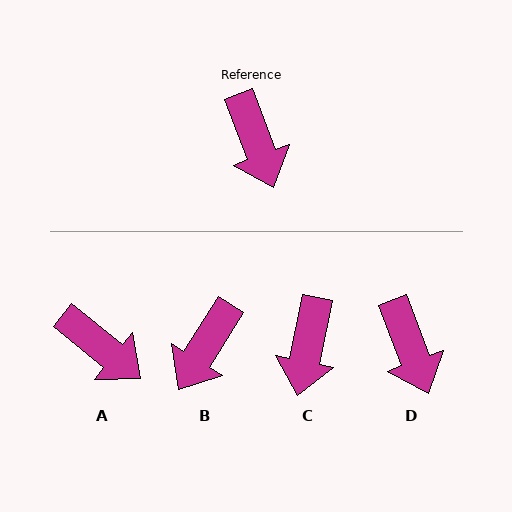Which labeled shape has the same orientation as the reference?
D.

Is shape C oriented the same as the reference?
No, it is off by about 32 degrees.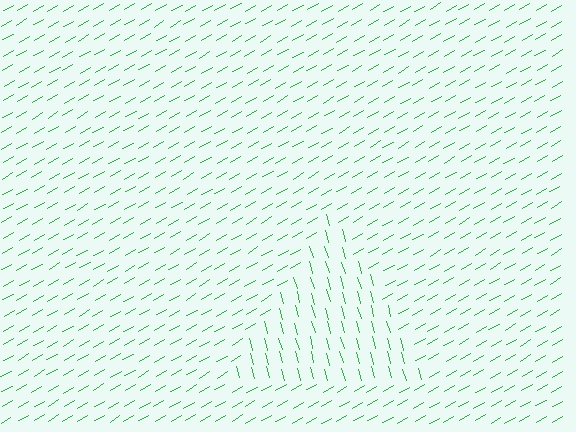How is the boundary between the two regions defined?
The boundary is defined purely by a change in line orientation (approximately 76 degrees difference). All lines are the same color and thickness.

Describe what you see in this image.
The image is filled with small green line segments. A triangle region in the image has lines oriented differently from the surrounding lines, creating a visible texture boundary.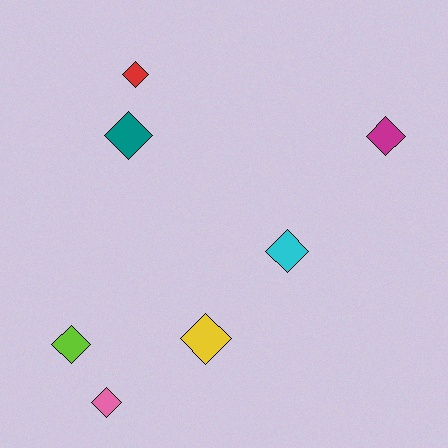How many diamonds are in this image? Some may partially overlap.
There are 7 diamonds.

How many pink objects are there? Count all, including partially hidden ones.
There is 1 pink object.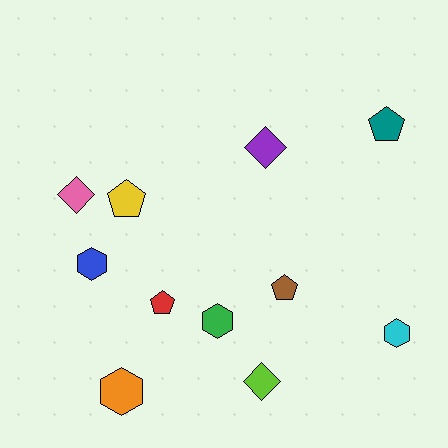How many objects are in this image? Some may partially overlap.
There are 11 objects.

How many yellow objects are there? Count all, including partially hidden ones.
There is 1 yellow object.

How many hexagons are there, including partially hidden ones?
There are 4 hexagons.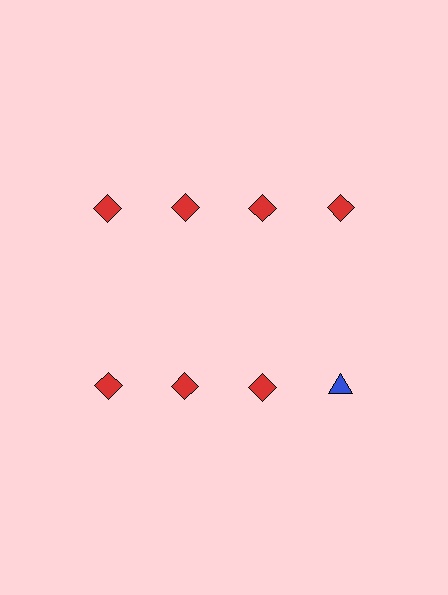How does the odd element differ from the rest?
It differs in both color (blue instead of red) and shape (triangle instead of diamond).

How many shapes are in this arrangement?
There are 8 shapes arranged in a grid pattern.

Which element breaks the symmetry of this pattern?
The blue triangle in the second row, second from right column breaks the symmetry. All other shapes are red diamonds.